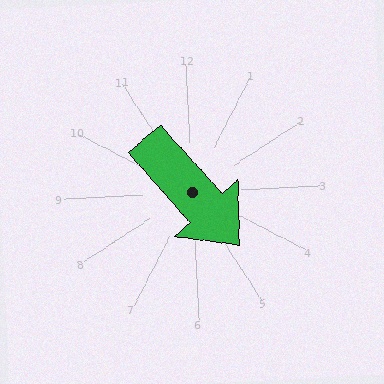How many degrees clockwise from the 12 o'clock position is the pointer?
Approximately 141 degrees.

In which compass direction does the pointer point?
Southeast.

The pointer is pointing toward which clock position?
Roughly 5 o'clock.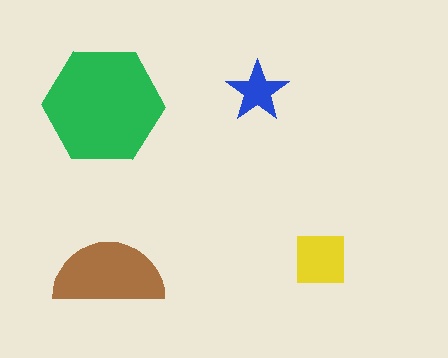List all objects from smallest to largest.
The blue star, the yellow square, the brown semicircle, the green hexagon.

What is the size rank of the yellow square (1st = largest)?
3rd.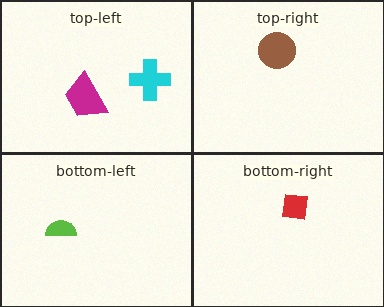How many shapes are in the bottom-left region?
1.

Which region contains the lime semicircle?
The bottom-left region.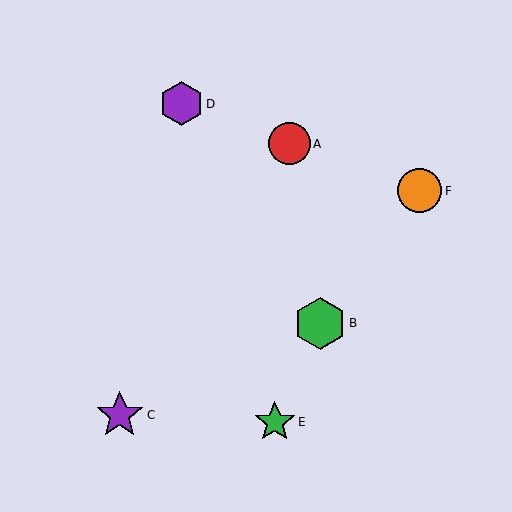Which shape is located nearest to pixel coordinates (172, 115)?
The purple hexagon (labeled D) at (181, 104) is nearest to that location.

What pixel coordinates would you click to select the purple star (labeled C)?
Click at (120, 415) to select the purple star C.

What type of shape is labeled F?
Shape F is an orange circle.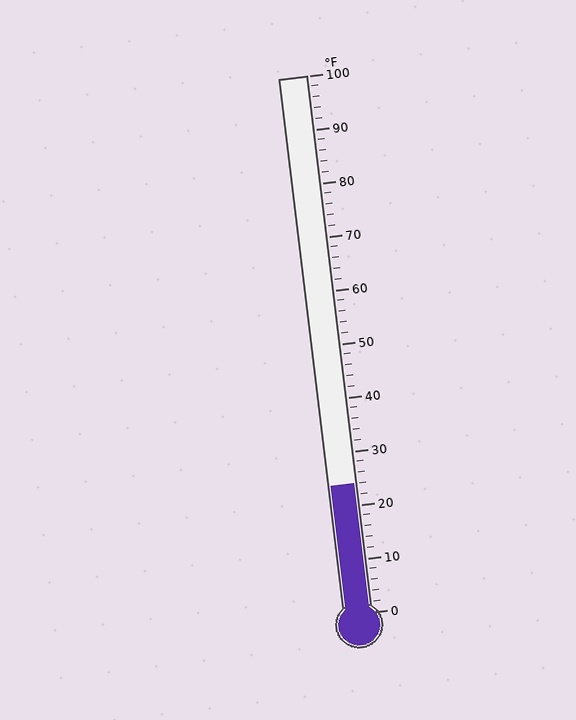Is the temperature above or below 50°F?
The temperature is below 50°F.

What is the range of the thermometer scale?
The thermometer scale ranges from 0°F to 100°F.